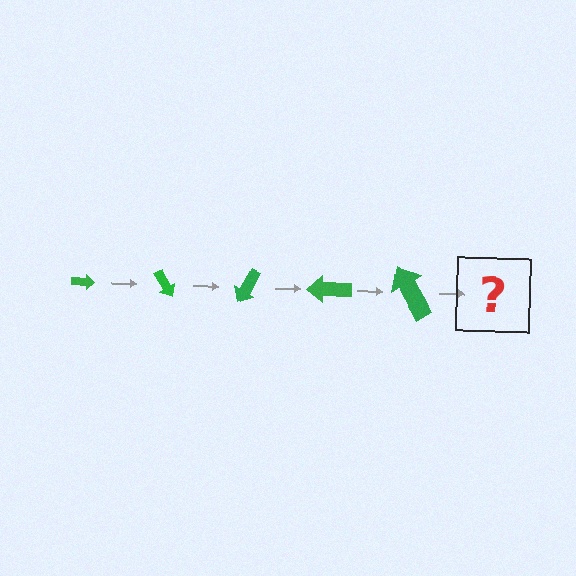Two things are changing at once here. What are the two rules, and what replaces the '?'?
The two rules are that the arrow grows larger each step and it rotates 60 degrees each step. The '?' should be an arrow, larger than the previous one and rotated 300 degrees from the start.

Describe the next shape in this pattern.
It should be an arrow, larger than the previous one and rotated 300 degrees from the start.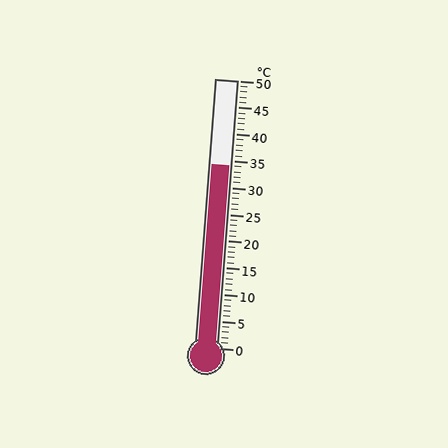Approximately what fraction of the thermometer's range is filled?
The thermometer is filled to approximately 70% of its range.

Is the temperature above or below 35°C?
The temperature is below 35°C.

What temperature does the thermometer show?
The thermometer shows approximately 34°C.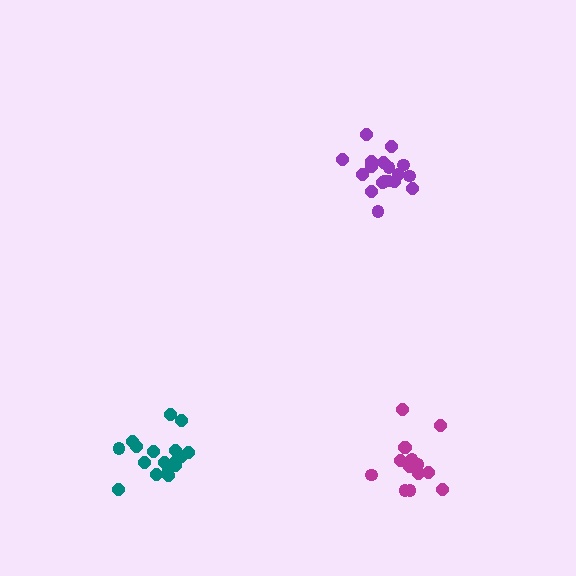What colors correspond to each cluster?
The clusters are colored: teal, purple, magenta.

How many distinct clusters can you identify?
There are 3 distinct clusters.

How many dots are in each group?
Group 1: 17 dots, Group 2: 19 dots, Group 3: 15 dots (51 total).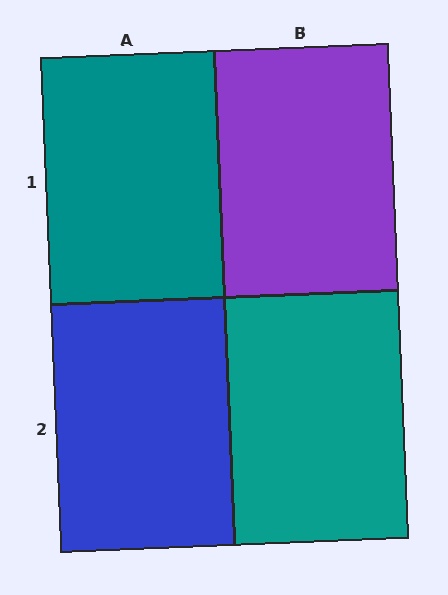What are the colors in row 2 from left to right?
Blue, teal.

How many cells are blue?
1 cell is blue.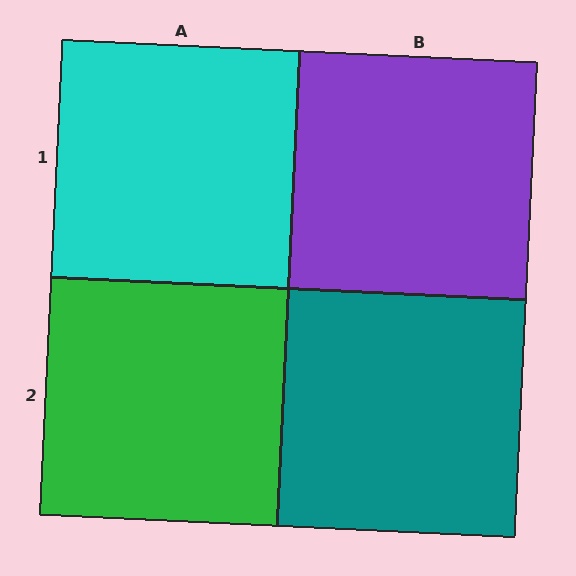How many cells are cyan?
1 cell is cyan.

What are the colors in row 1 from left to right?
Cyan, purple.